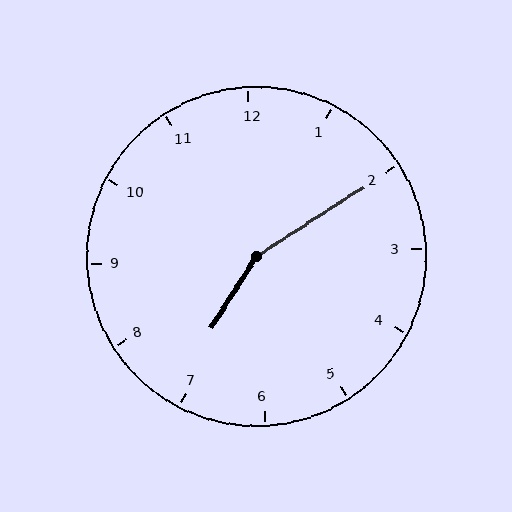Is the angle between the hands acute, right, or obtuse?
It is obtuse.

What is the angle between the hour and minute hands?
Approximately 155 degrees.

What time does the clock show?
7:10.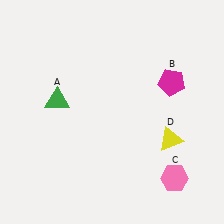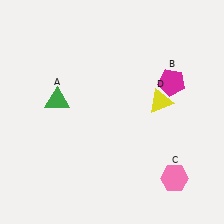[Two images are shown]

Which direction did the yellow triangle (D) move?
The yellow triangle (D) moved up.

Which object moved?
The yellow triangle (D) moved up.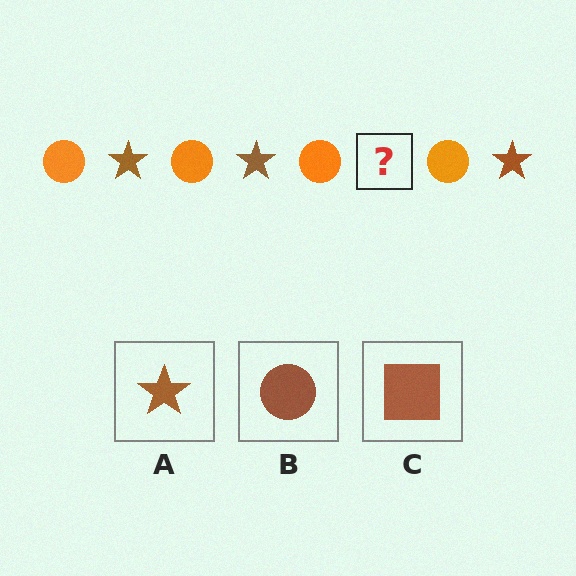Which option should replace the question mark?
Option A.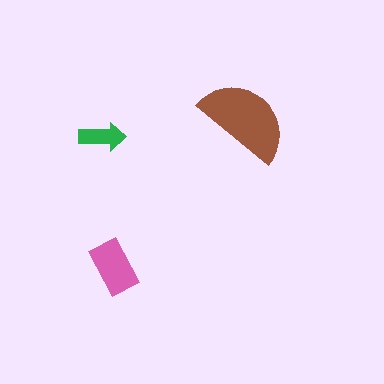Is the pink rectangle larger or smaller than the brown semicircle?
Smaller.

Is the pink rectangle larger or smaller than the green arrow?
Larger.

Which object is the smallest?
The green arrow.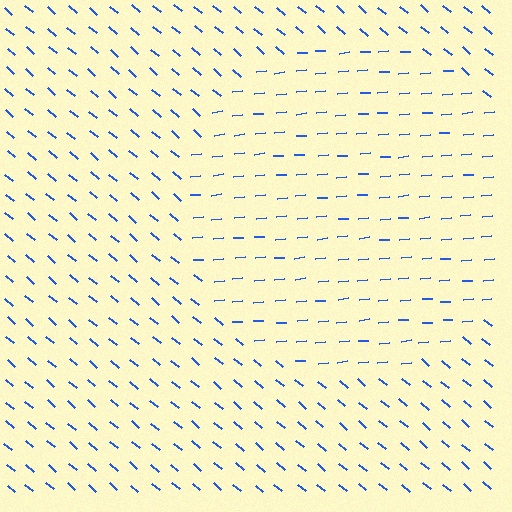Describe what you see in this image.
The image is filled with small blue line segments. A circle region in the image has lines oriented differently from the surrounding lines, creating a visible texture boundary.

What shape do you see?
I see a circle.